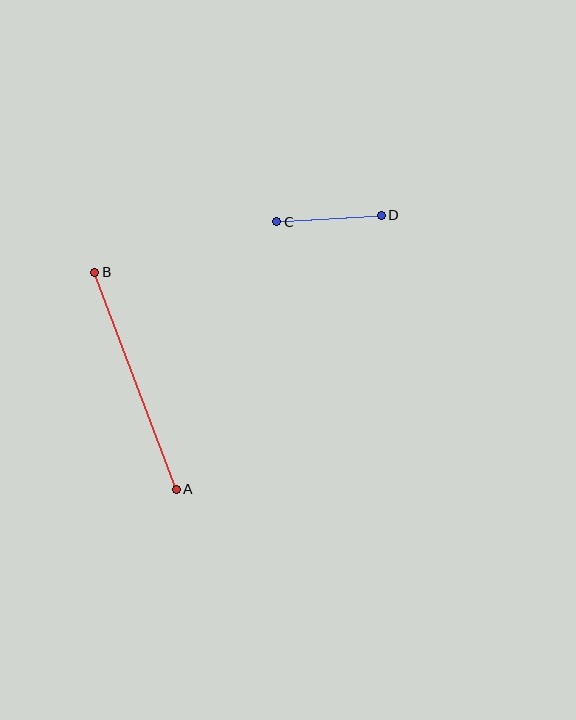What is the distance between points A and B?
The distance is approximately 232 pixels.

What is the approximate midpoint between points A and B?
The midpoint is at approximately (136, 381) pixels.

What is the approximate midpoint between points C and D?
The midpoint is at approximately (329, 218) pixels.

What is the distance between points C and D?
The distance is approximately 105 pixels.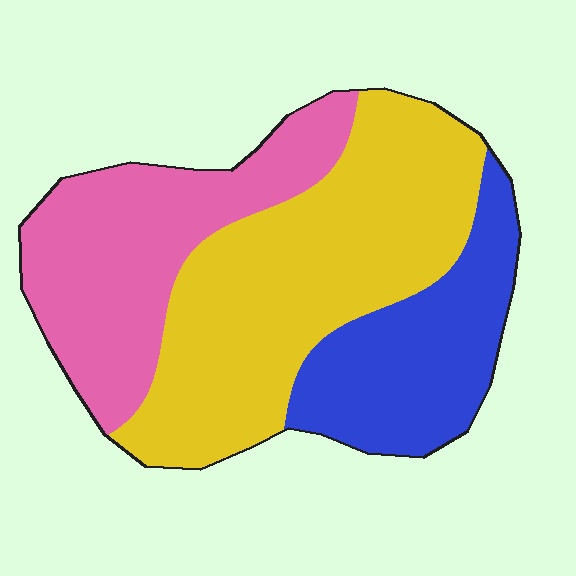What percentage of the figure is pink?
Pink takes up between a quarter and a half of the figure.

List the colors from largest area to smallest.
From largest to smallest: yellow, pink, blue.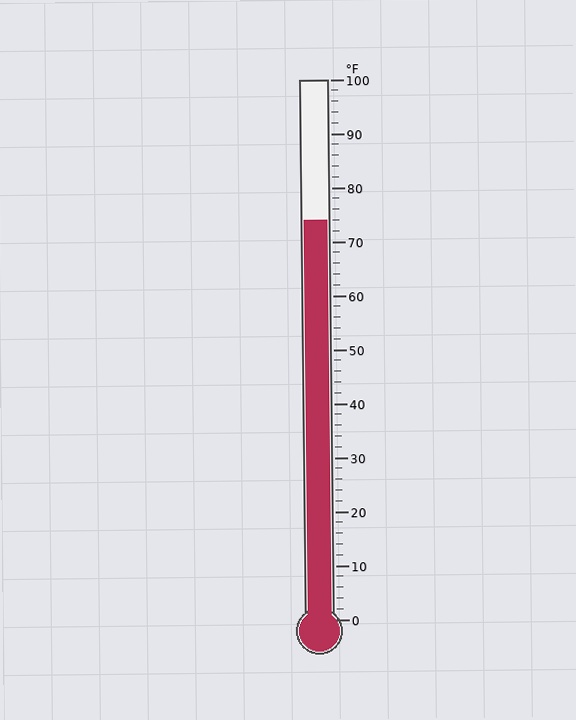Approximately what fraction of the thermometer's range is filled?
The thermometer is filled to approximately 75% of its range.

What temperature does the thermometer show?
The thermometer shows approximately 74°F.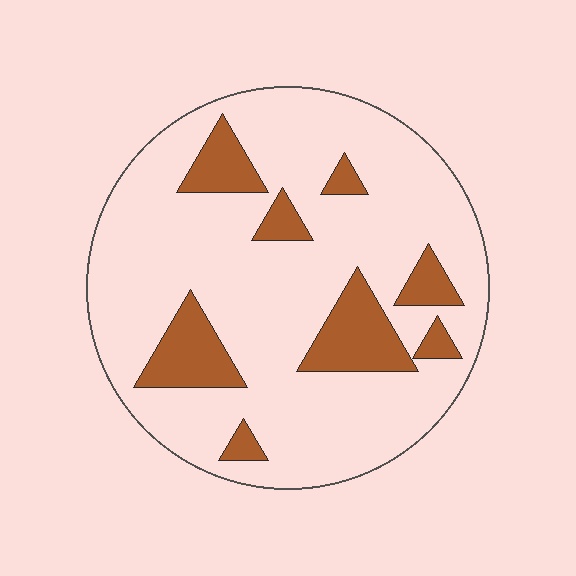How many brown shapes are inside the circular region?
8.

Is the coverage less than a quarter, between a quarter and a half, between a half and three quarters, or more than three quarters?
Less than a quarter.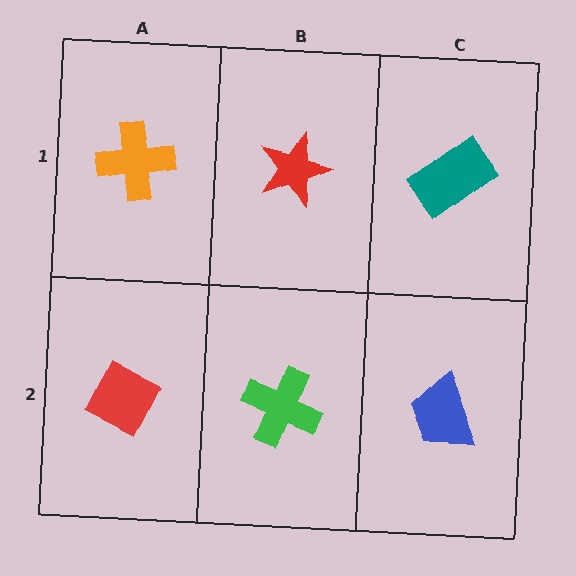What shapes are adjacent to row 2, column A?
An orange cross (row 1, column A), a green cross (row 2, column B).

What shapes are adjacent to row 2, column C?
A teal rectangle (row 1, column C), a green cross (row 2, column B).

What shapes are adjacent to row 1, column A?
A red diamond (row 2, column A), a red star (row 1, column B).